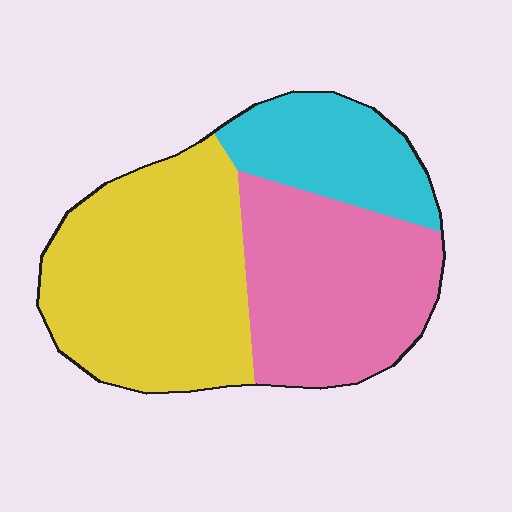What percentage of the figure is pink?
Pink covers around 35% of the figure.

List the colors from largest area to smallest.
From largest to smallest: yellow, pink, cyan.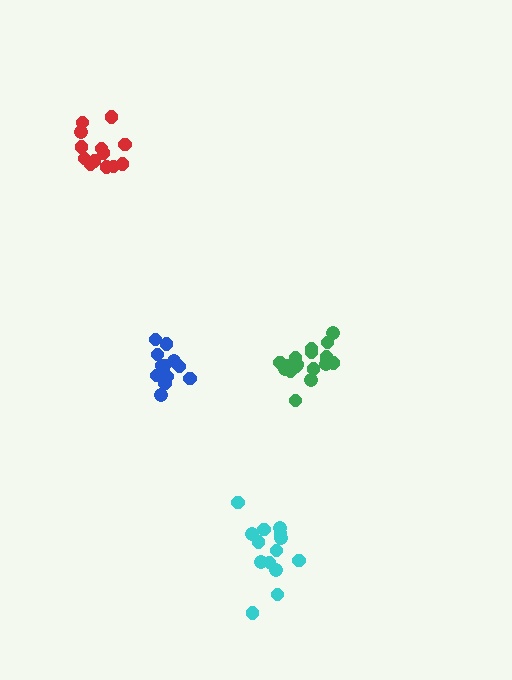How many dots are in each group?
Group 1: 17 dots, Group 2: 13 dots, Group 3: 14 dots, Group 4: 13 dots (57 total).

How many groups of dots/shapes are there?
There are 4 groups.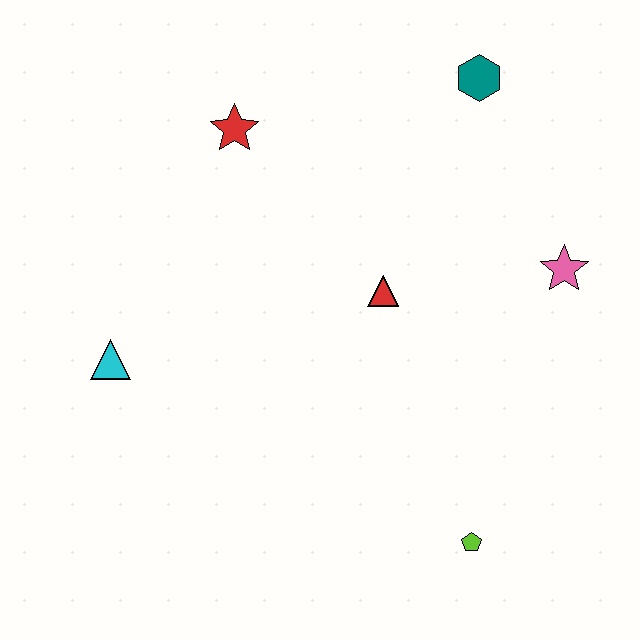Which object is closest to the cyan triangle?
The red star is closest to the cyan triangle.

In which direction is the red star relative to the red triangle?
The red star is above the red triangle.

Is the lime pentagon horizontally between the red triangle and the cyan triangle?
No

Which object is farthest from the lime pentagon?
The red star is farthest from the lime pentagon.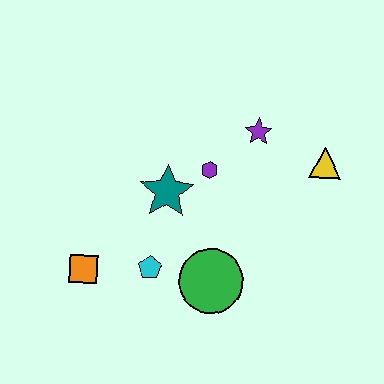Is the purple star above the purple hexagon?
Yes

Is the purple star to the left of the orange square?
No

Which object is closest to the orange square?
The cyan pentagon is closest to the orange square.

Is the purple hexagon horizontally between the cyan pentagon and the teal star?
No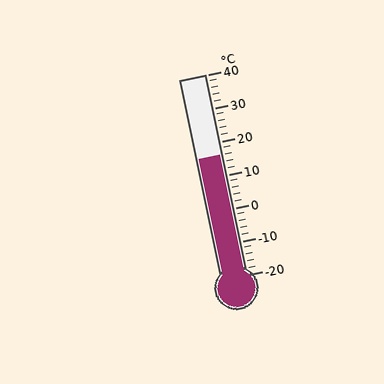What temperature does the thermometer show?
The thermometer shows approximately 16°C.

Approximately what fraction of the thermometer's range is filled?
The thermometer is filled to approximately 60% of its range.